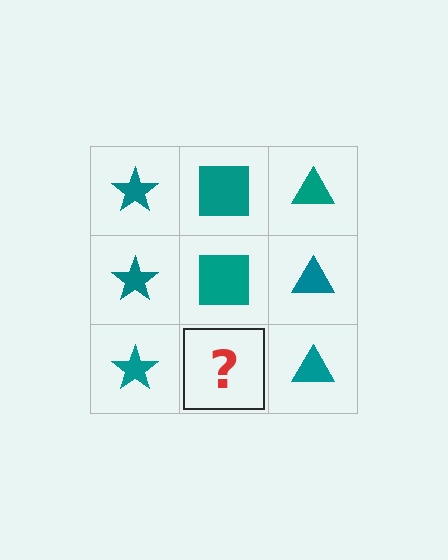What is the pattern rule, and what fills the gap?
The rule is that each column has a consistent shape. The gap should be filled with a teal square.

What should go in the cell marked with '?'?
The missing cell should contain a teal square.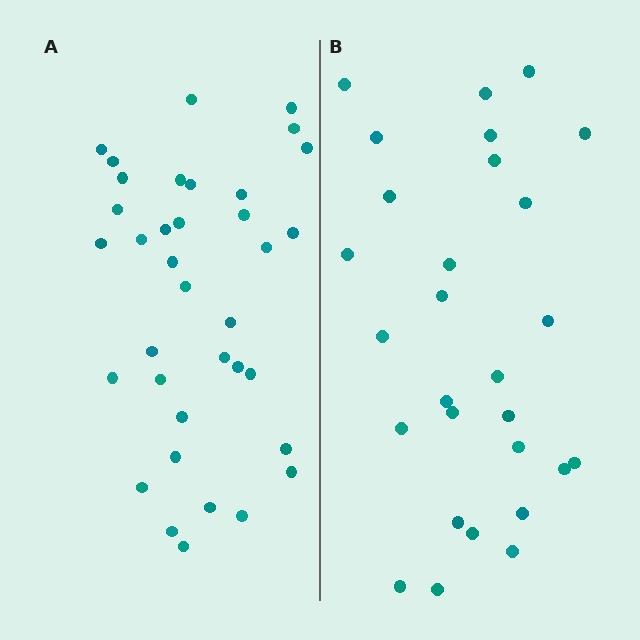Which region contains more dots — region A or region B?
Region A (the left region) has more dots.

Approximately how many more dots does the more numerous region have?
Region A has roughly 8 or so more dots than region B.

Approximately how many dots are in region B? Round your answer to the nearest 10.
About 30 dots. (The exact count is 28, which rounds to 30.)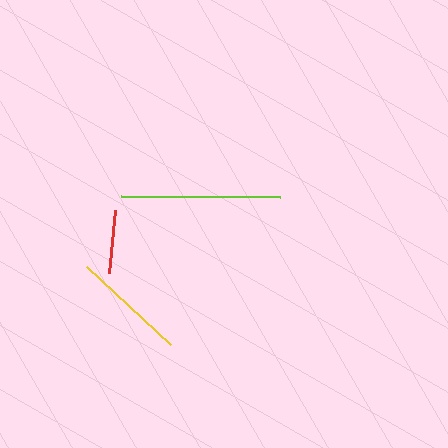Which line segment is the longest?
The lime line is the longest at approximately 159 pixels.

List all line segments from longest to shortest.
From longest to shortest: lime, yellow, red.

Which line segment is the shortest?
The red line is the shortest at approximately 63 pixels.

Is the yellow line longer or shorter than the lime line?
The lime line is longer than the yellow line.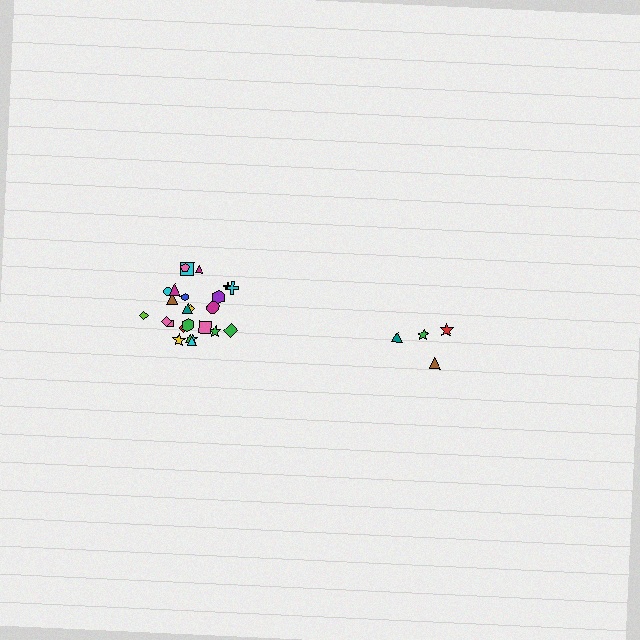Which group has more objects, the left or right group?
The left group.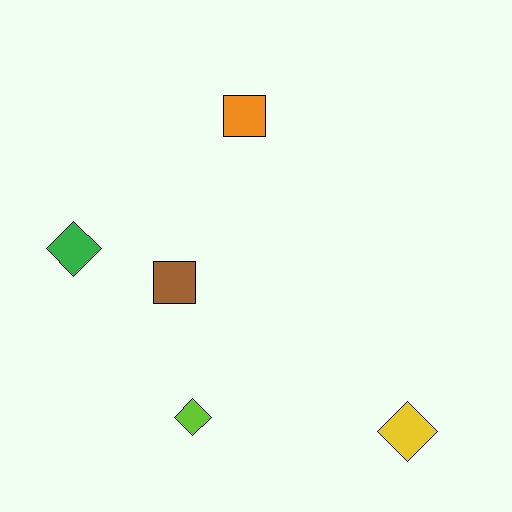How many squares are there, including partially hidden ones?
There are 2 squares.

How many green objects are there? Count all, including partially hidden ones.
There is 1 green object.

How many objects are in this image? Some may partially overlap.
There are 5 objects.